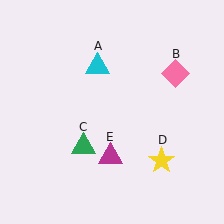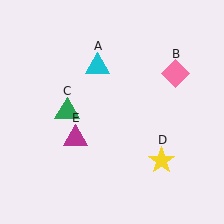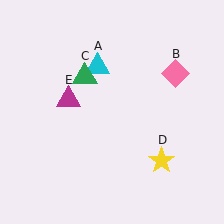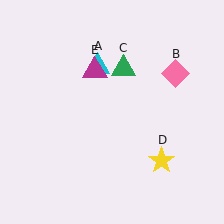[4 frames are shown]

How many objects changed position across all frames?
2 objects changed position: green triangle (object C), magenta triangle (object E).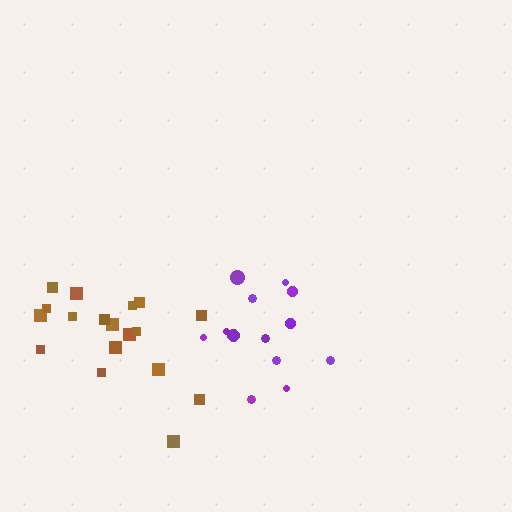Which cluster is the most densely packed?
Purple.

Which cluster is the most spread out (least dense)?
Brown.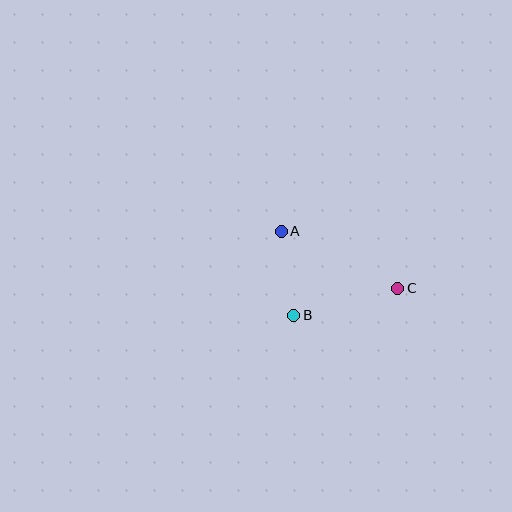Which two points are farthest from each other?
Points A and C are farthest from each other.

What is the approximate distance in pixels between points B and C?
The distance between B and C is approximately 107 pixels.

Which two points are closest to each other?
Points A and B are closest to each other.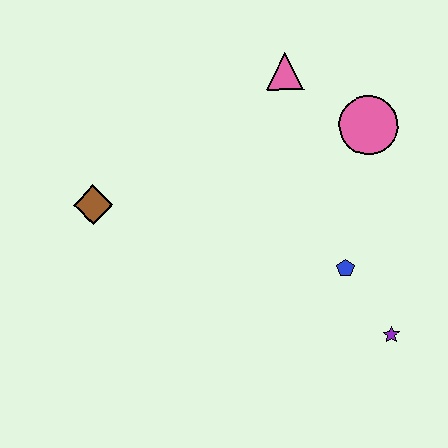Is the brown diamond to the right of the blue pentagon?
No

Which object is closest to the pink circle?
The pink triangle is closest to the pink circle.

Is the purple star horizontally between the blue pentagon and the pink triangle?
No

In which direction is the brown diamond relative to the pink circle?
The brown diamond is to the left of the pink circle.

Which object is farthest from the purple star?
The brown diamond is farthest from the purple star.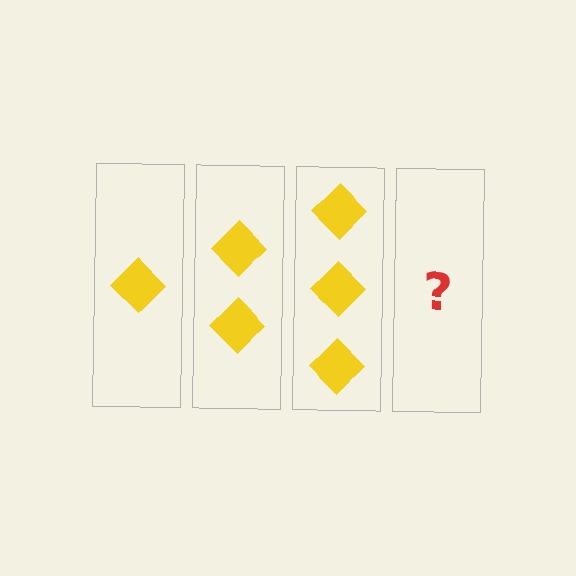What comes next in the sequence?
The next element should be 4 diamonds.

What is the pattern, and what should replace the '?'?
The pattern is that each step adds one more diamond. The '?' should be 4 diamonds.